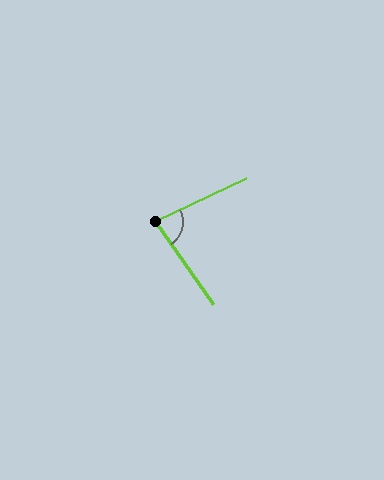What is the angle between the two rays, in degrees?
Approximately 80 degrees.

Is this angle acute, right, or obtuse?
It is acute.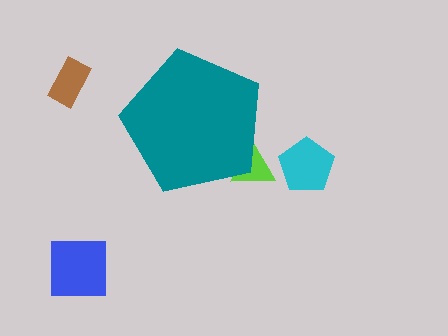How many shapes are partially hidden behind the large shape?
1 shape is partially hidden.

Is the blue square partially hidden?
No, the blue square is fully visible.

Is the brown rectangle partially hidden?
No, the brown rectangle is fully visible.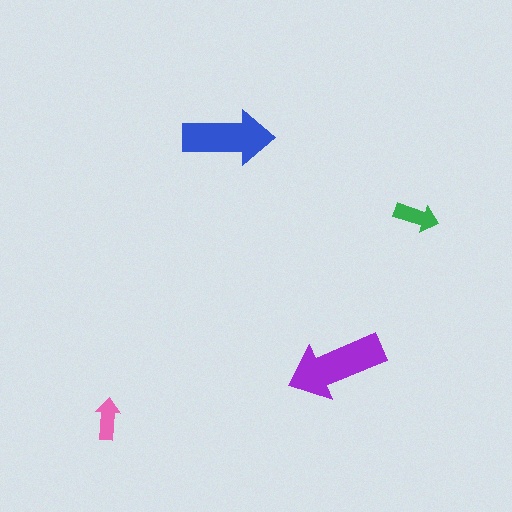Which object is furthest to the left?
The pink arrow is leftmost.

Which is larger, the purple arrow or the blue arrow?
The purple one.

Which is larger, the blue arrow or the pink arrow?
The blue one.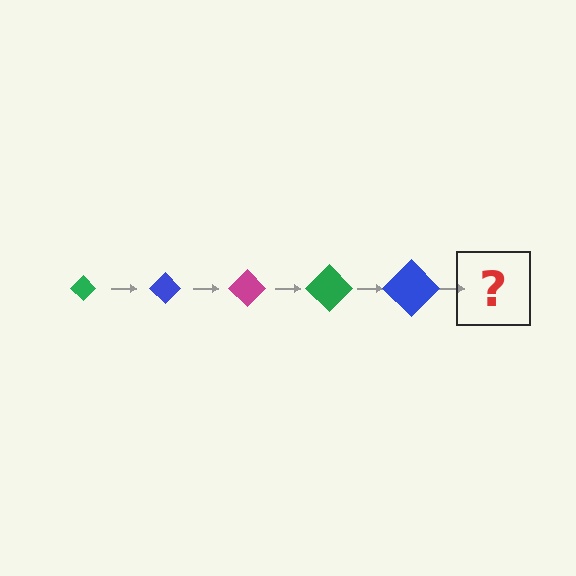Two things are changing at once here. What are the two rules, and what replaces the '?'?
The two rules are that the diamond grows larger each step and the color cycles through green, blue, and magenta. The '?' should be a magenta diamond, larger than the previous one.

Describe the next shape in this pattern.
It should be a magenta diamond, larger than the previous one.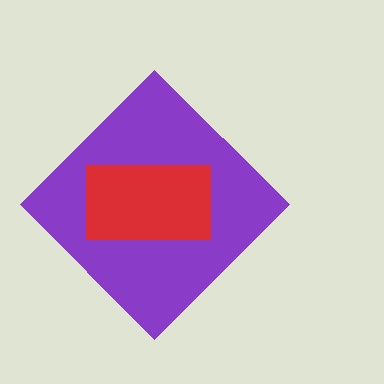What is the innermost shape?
The red rectangle.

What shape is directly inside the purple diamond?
The red rectangle.